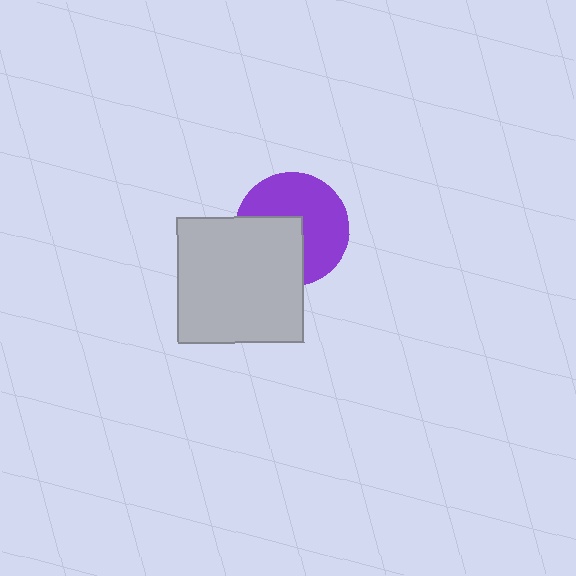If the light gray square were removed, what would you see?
You would see the complete purple circle.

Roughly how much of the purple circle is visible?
About half of it is visible (roughly 60%).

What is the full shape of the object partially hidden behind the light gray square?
The partially hidden object is a purple circle.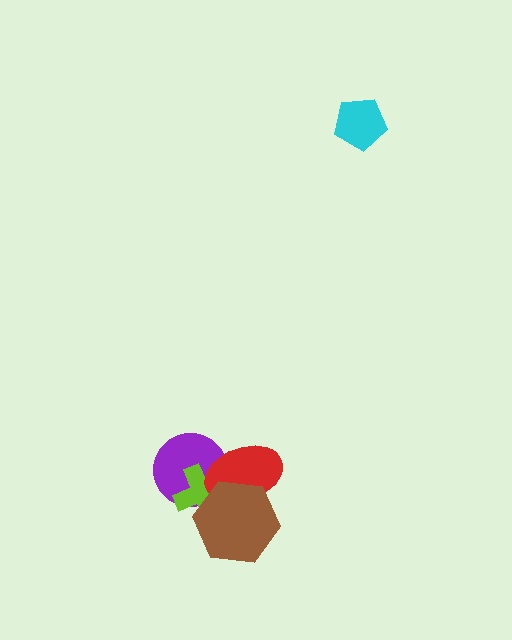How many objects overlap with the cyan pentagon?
0 objects overlap with the cyan pentagon.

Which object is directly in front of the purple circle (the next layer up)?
The lime cross is directly in front of the purple circle.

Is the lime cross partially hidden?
Yes, it is partially covered by another shape.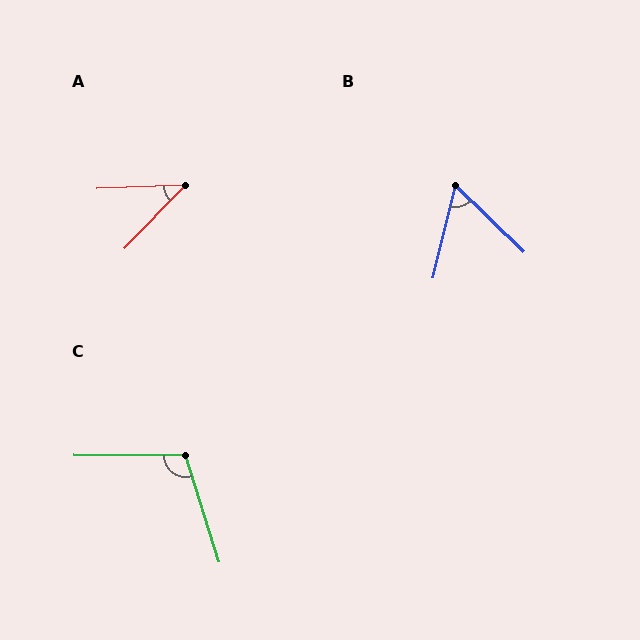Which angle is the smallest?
A, at approximately 44 degrees.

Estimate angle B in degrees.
Approximately 60 degrees.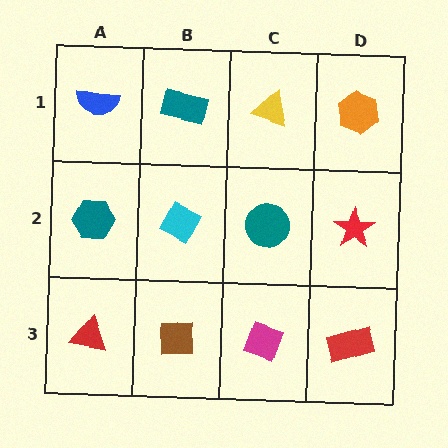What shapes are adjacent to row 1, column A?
A teal hexagon (row 2, column A), a teal rectangle (row 1, column B).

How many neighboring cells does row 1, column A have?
2.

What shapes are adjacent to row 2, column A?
A blue semicircle (row 1, column A), a red triangle (row 3, column A), a cyan diamond (row 2, column B).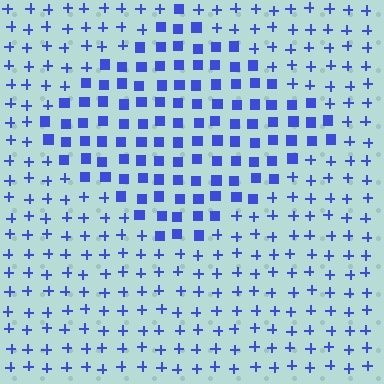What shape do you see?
I see a diamond.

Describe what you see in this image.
The image is filled with small blue elements arranged in a uniform grid. A diamond-shaped region contains squares, while the surrounding area contains plus signs. The boundary is defined purely by the change in element shape.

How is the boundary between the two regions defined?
The boundary is defined by a change in element shape: squares inside vs. plus signs outside. All elements share the same color and spacing.